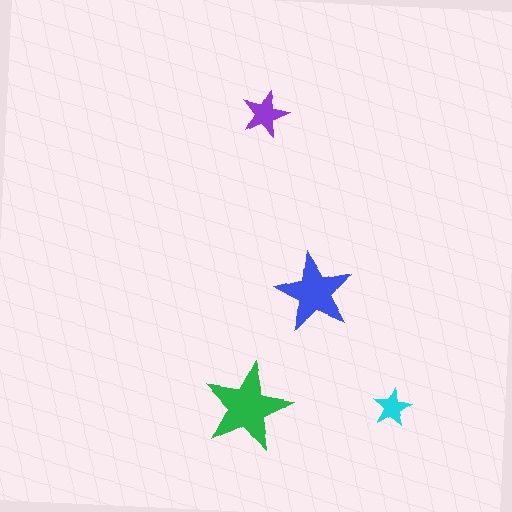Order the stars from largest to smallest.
the green one, the blue one, the purple one, the cyan one.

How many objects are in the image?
There are 4 objects in the image.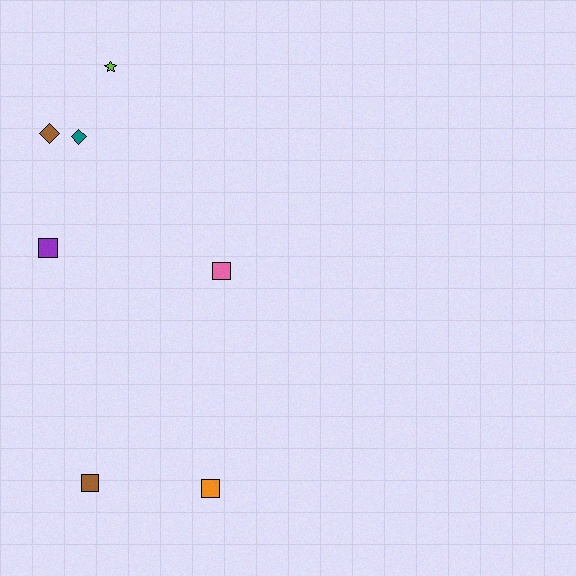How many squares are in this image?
There are 4 squares.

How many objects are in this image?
There are 7 objects.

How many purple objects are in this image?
There is 1 purple object.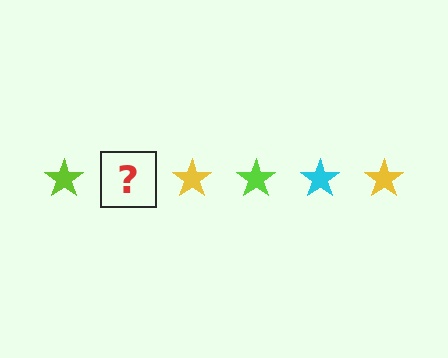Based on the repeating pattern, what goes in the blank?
The blank should be a cyan star.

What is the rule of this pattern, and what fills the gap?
The rule is that the pattern cycles through lime, cyan, yellow stars. The gap should be filled with a cyan star.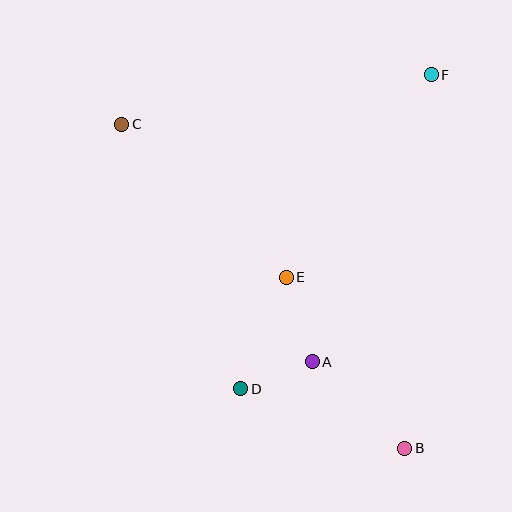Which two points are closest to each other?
Points A and D are closest to each other.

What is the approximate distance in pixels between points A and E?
The distance between A and E is approximately 89 pixels.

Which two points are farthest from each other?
Points B and C are farthest from each other.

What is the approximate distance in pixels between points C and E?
The distance between C and E is approximately 224 pixels.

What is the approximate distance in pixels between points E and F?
The distance between E and F is approximately 249 pixels.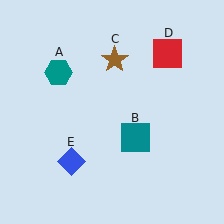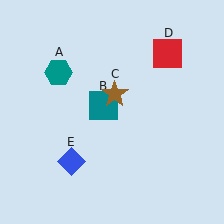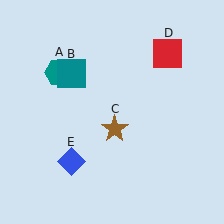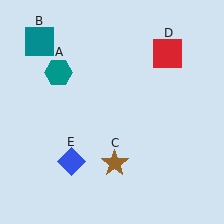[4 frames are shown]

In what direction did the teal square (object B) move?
The teal square (object B) moved up and to the left.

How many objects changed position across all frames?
2 objects changed position: teal square (object B), brown star (object C).